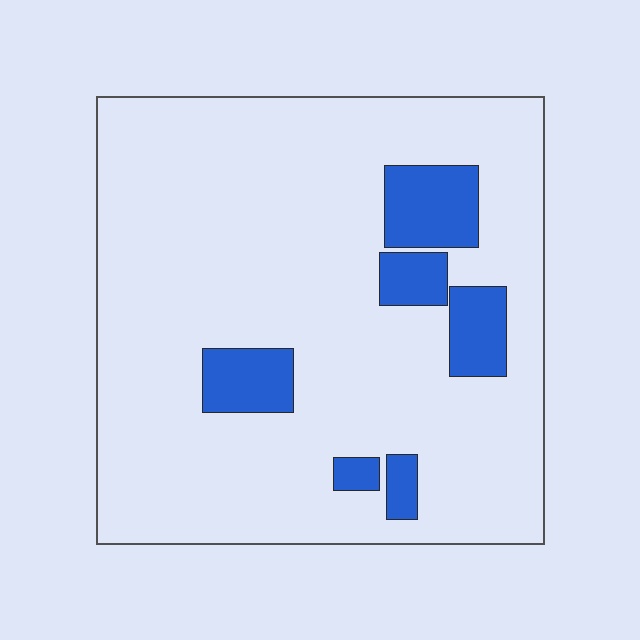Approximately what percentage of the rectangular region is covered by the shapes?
Approximately 15%.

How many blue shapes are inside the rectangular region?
6.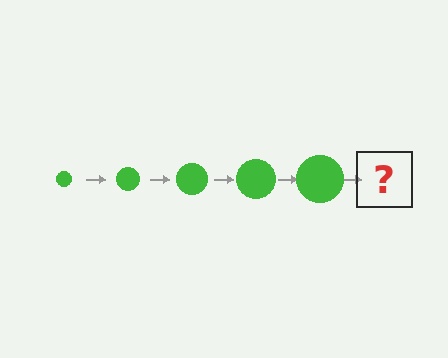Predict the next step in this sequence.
The next step is a green circle, larger than the previous one.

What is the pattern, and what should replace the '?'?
The pattern is that the circle gets progressively larger each step. The '?' should be a green circle, larger than the previous one.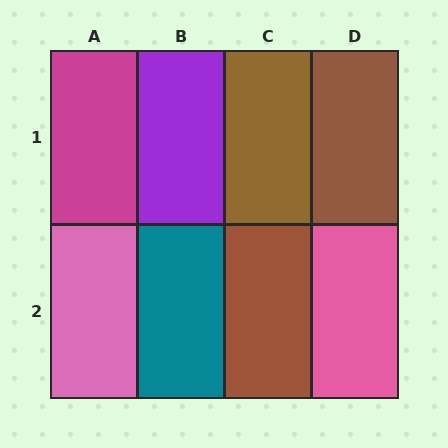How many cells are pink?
2 cells are pink.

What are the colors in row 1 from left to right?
Magenta, purple, brown, brown.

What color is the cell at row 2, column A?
Pink.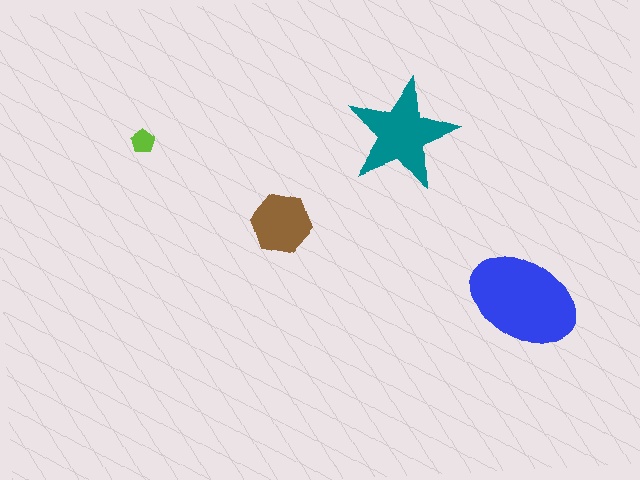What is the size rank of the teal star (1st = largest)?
2nd.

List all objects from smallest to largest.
The lime pentagon, the brown hexagon, the teal star, the blue ellipse.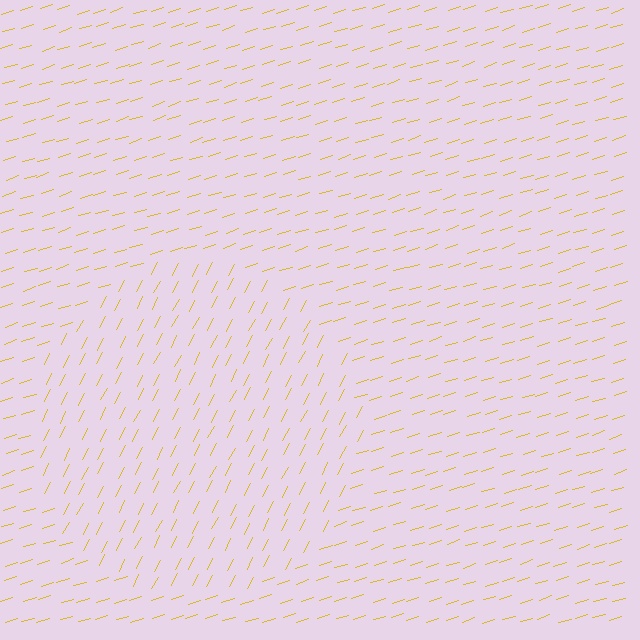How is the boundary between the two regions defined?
The boundary is defined purely by a change in line orientation (approximately 45 degrees difference). All lines are the same color and thickness.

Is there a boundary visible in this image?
Yes, there is a texture boundary formed by a change in line orientation.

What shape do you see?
I see a circle.